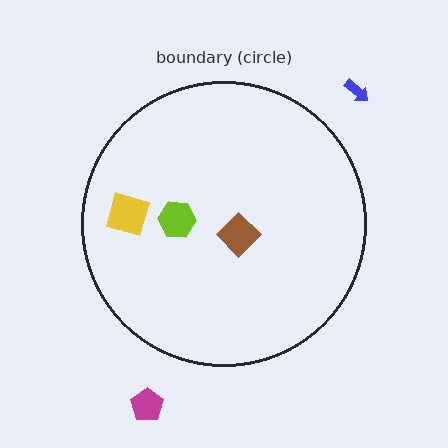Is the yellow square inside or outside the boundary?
Inside.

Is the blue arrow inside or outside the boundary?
Outside.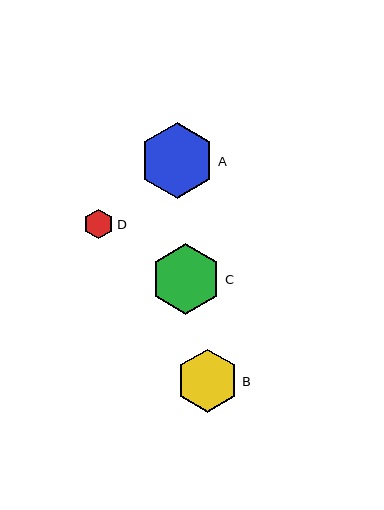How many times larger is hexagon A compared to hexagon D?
Hexagon A is approximately 2.5 times the size of hexagon D.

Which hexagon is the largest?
Hexagon A is the largest with a size of approximately 76 pixels.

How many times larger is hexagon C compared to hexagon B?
Hexagon C is approximately 1.1 times the size of hexagon B.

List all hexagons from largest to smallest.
From largest to smallest: A, C, B, D.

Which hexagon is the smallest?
Hexagon D is the smallest with a size of approximately 30 pixels.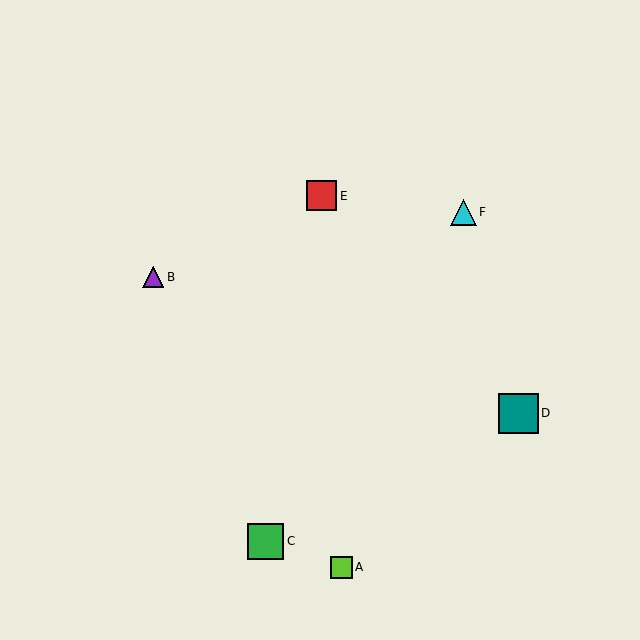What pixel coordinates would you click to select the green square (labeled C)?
Click at (265, 542) to select the green square C.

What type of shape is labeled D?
Shape D is a teal square.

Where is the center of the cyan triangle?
The center of the cyan triangle is at (463, 212).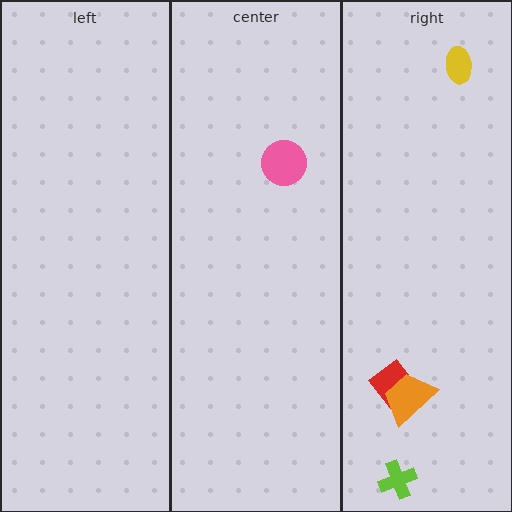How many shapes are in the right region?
4.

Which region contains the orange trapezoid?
The right region.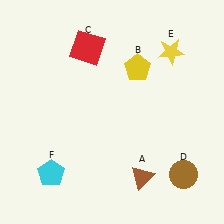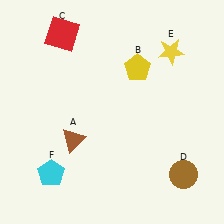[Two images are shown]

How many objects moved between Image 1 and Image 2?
2 objects moved between the two images.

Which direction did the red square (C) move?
The red square (C) moved left.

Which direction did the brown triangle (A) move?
The brown triangle (A) moved left.